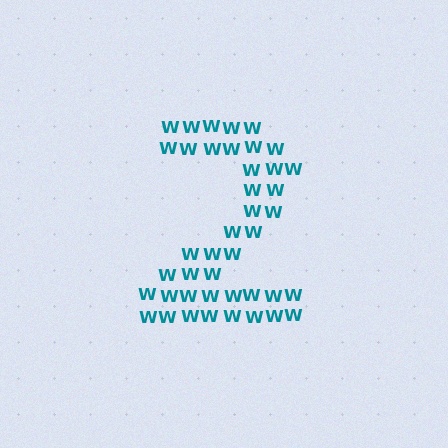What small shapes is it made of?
It is made of small letter W's.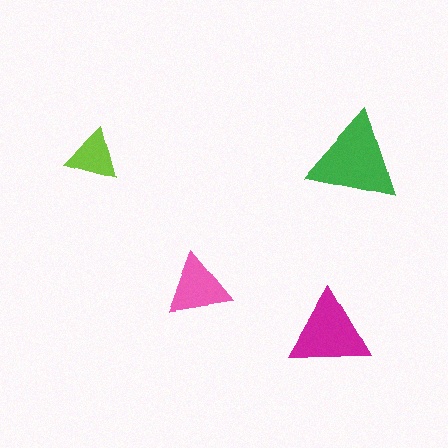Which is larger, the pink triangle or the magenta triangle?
The magenta one.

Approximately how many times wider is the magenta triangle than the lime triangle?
About 1.5 times wider.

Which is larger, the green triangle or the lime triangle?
The green one.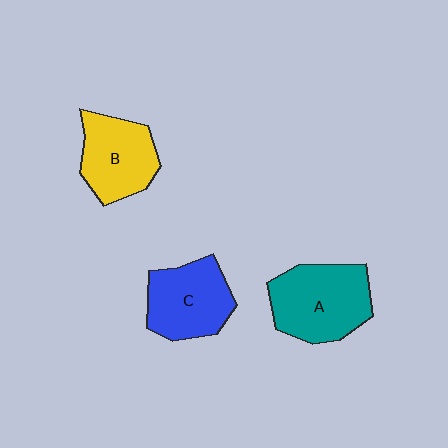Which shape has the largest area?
Shape A (teal).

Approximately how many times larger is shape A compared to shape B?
Approximately 1.2 times.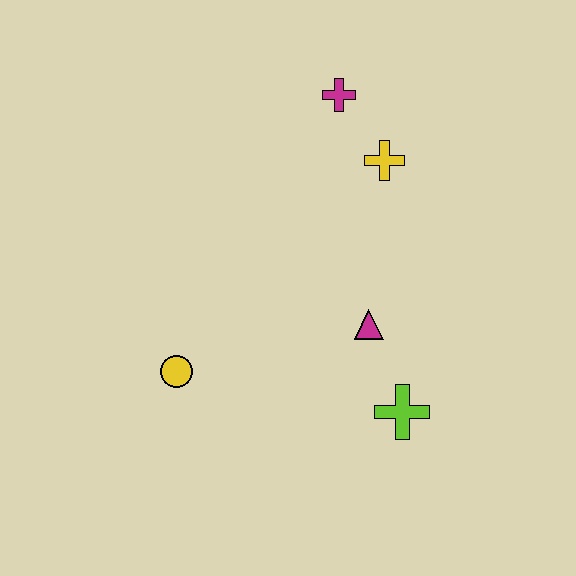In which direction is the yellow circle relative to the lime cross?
The yellow circle is to the left of the lime cross.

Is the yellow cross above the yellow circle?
Yes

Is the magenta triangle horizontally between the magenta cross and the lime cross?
Yes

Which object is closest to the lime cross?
The magenta triangle is closest to the lime cross.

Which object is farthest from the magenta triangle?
The magenta cross is farthest from the magenta triangle.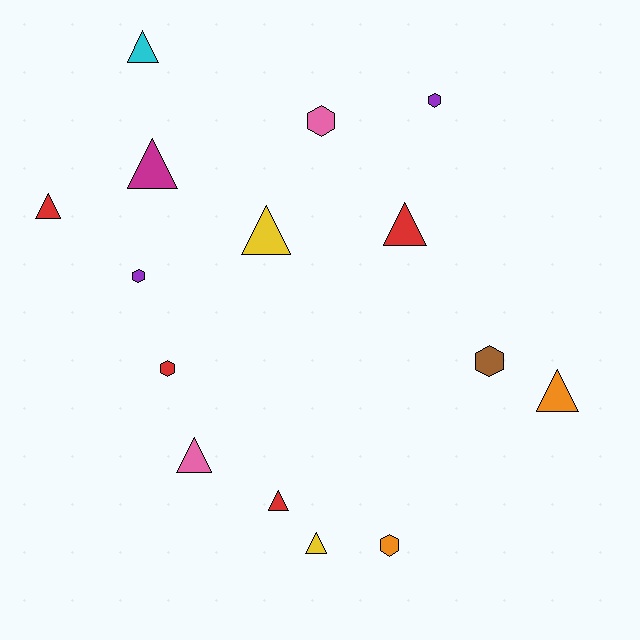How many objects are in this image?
There are 15 objects.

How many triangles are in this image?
There are 9 triangles.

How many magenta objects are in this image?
There is 1 magenta object.